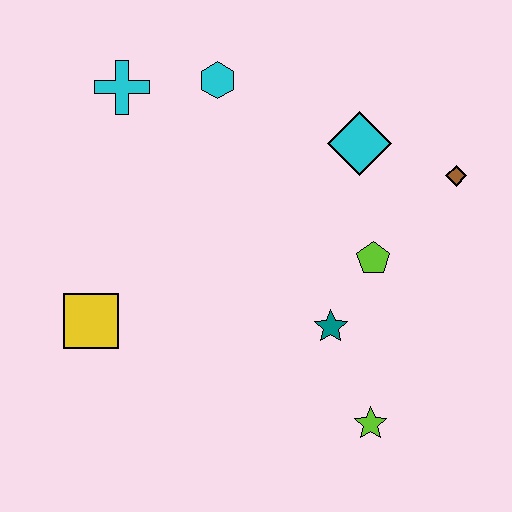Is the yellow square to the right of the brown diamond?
No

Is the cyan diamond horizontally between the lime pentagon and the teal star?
Yes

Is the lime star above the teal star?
No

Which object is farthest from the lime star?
The cyan cross is farthest from the lime star.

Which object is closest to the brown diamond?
The cyan diamond is closest to the brown diamond.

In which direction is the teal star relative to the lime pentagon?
The teal star is below the lime pentagon.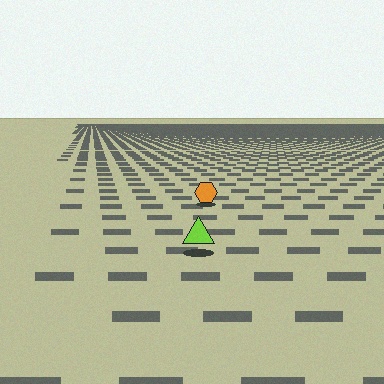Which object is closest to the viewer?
The lime triangle is closest. The texture marks near it are larger and more spread out.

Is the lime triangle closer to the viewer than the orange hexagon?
Yes. The lime triangle is closer — you can tell from the texture gradient: the ground texture is coarser near it.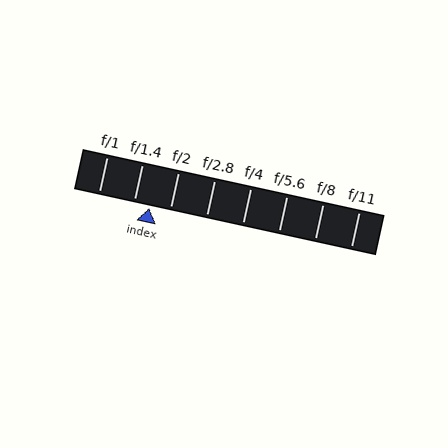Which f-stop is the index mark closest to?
The index mark is closest to f/1.4.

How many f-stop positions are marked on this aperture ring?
There are 8 f-stop positions marked.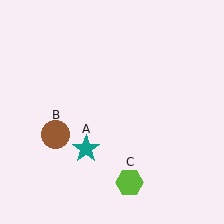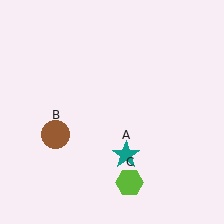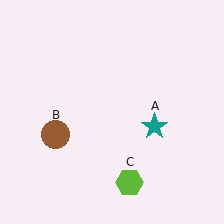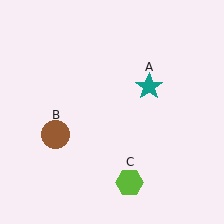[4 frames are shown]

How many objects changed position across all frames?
1 object changed position: teal star (object A).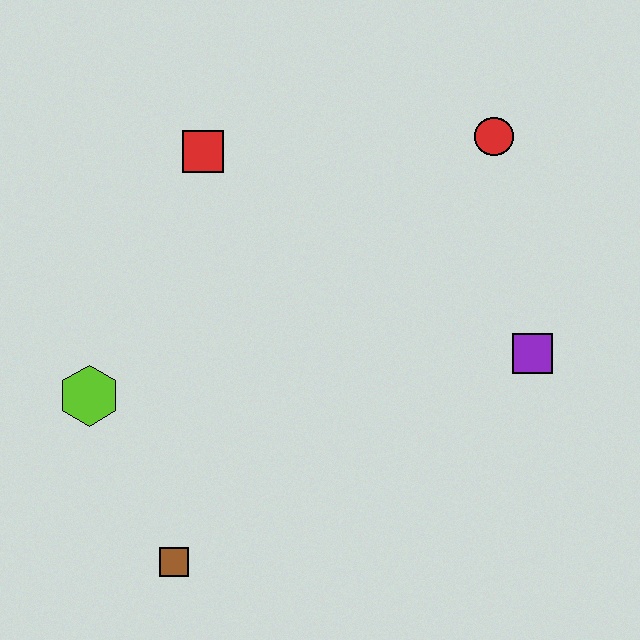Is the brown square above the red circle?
No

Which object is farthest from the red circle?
The brown square is farthest from the red circle.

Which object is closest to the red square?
The lime hexagon is closest to the red square.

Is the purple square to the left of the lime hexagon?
No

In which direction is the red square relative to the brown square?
The red square is above the brown square.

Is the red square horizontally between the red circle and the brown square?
Yes